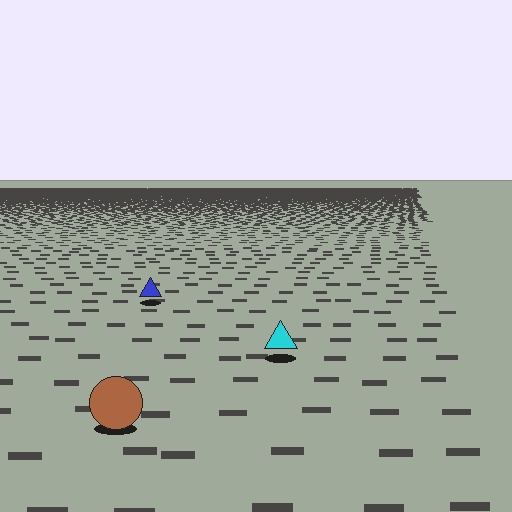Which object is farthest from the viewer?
The blue triangle is farthest from the viewer. It appears smaller and the ground texture around it is denser.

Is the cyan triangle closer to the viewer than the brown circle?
No. The brown circle is closer — you can tell from the texture gradient: the ground texture is coarser near it.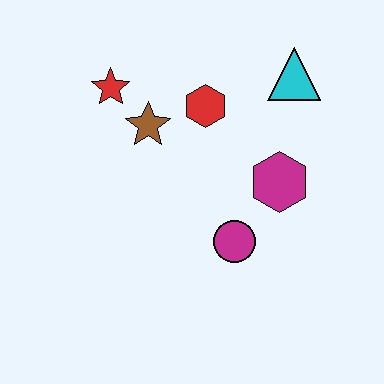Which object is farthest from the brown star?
The cyan triangle is farthest from the brown star.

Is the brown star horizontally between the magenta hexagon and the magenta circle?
No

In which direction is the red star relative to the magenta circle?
The red star is above the magenta circle.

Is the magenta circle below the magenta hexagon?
Yes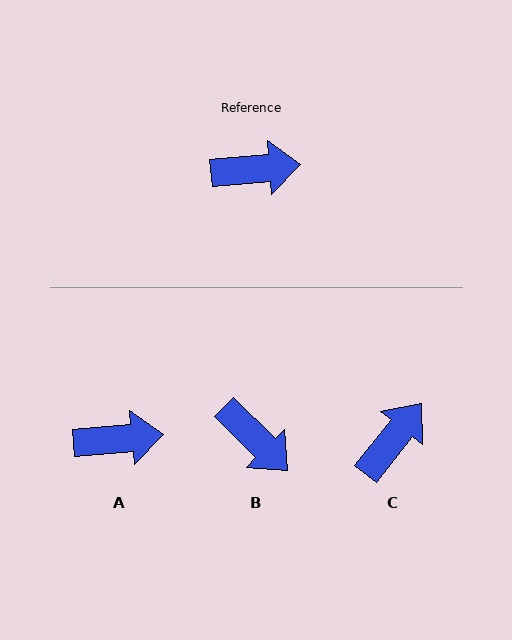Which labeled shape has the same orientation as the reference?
A.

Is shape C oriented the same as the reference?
No, it is off by about 47 degrees.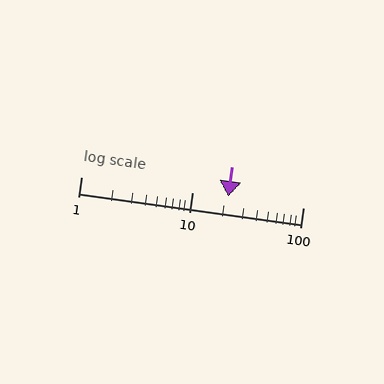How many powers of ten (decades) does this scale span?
The scale spans 2 decades, from 1 to 100.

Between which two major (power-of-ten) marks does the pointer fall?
The pointer is between 10 and 100.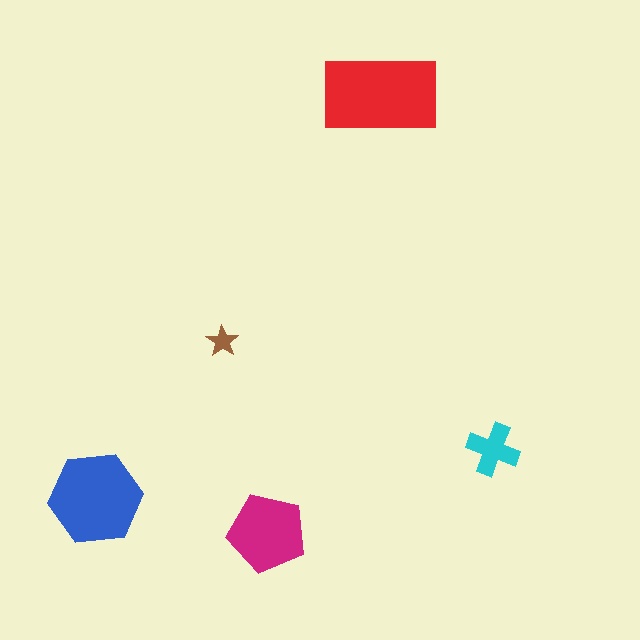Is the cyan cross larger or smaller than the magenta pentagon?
Smaller.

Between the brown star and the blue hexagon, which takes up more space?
The blue hexagon.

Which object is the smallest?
The brown star.